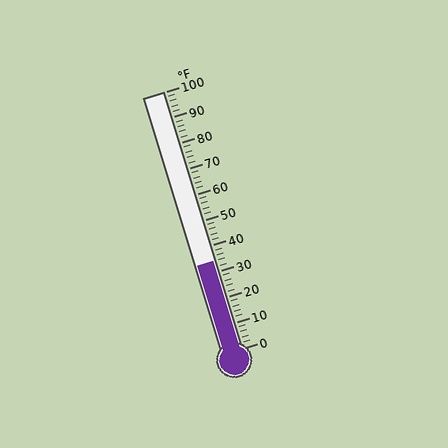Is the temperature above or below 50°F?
The temperature is below 50°F.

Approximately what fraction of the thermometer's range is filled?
The thermometer is filled to approximately 35% of its range.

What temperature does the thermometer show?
The thermometer shows approximately 34°F.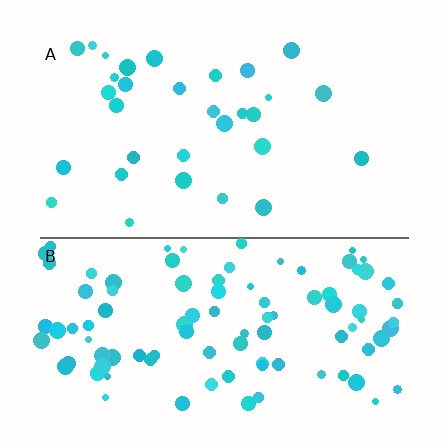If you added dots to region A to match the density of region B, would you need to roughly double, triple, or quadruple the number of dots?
Approximately triple.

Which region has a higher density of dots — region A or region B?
B (the bottom).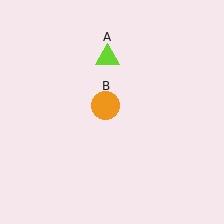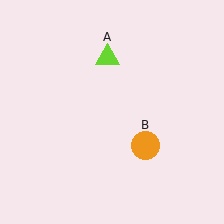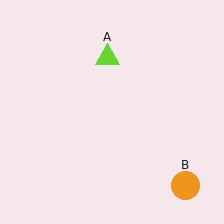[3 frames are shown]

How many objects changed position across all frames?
1 object changed position: orange circle (object B).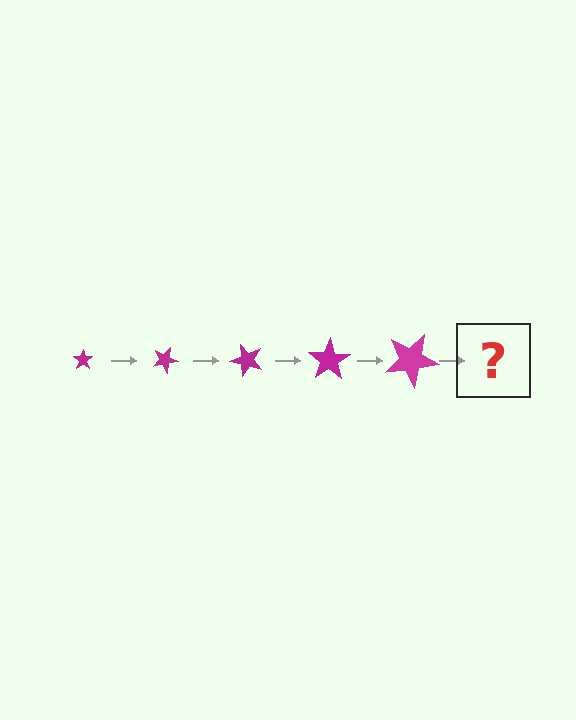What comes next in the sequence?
The next element should be a star, larger than the previous one and rotated 125 degrees from the start.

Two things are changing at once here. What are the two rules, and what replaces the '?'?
The two rules are that the star grows larger each step and it rotates 25 degrees each step. The '?' should be a star, larger than the previous one and rotated 125 degrees from the start.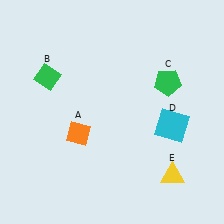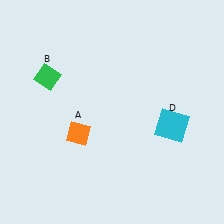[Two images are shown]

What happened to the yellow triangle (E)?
The yellow triangle (E) was removed in Image 2. It was in the bottom-right area of Image 1.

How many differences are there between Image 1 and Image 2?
There are 2 differences between the two images.